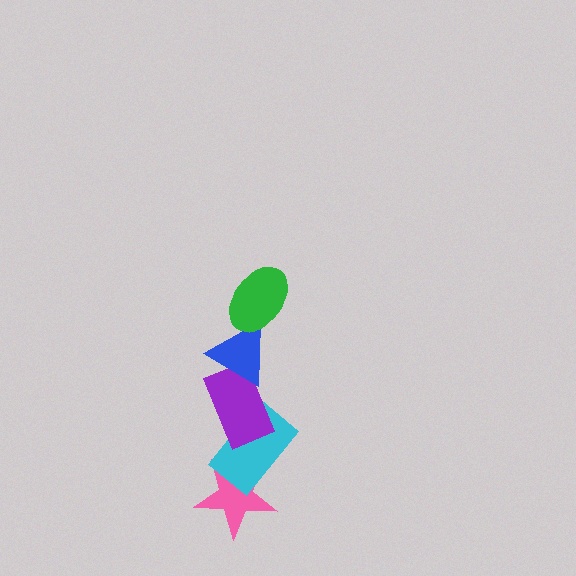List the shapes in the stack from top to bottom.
From top to bottom: the green ellipse, the blue triangle, the purple rectangle, the cyan rectangle, the pink star.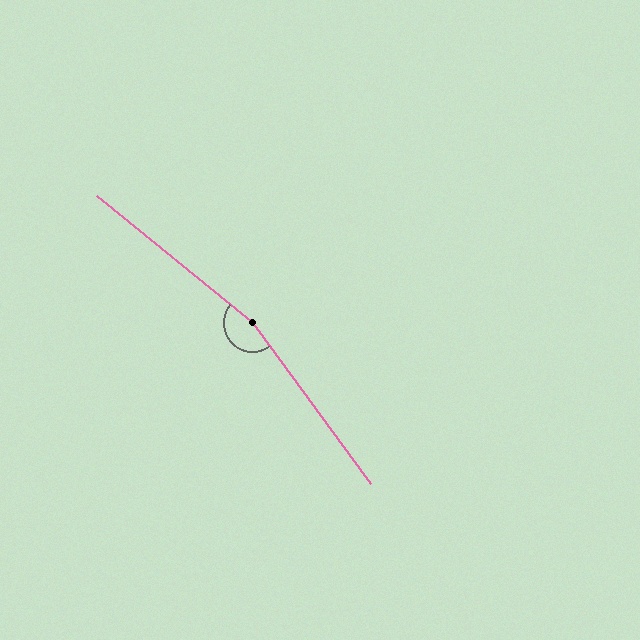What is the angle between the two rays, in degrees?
Approximately 166 degrees.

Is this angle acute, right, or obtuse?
It is obtuse.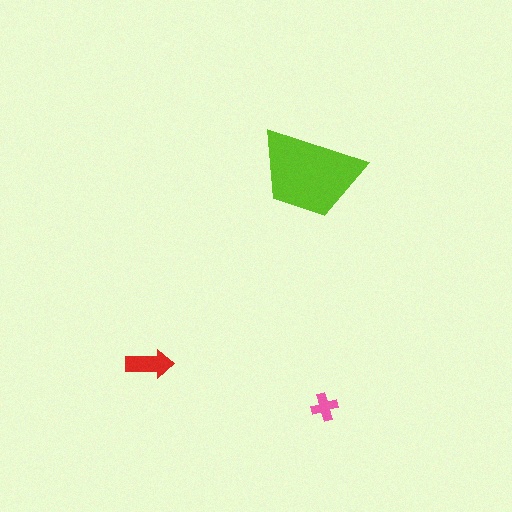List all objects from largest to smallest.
The lime trapezoid, the red arrow, the pink cross.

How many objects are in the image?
There are 3 objects in the image.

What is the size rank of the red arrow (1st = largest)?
2nd.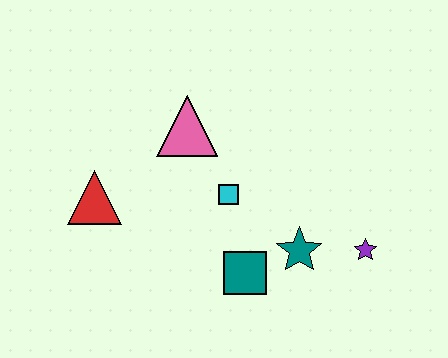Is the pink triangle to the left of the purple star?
Yes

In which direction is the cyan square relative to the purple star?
The cyan square is to the left of the purple star.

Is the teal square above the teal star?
No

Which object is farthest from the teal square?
The red triangle is farthest from the teal square.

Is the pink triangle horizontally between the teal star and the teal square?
No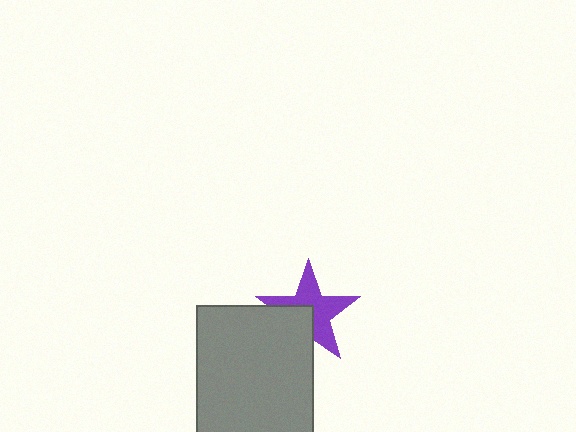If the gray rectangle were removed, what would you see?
You would see the complete purple star.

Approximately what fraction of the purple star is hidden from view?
Roughly 35% of the purple star is hidden behind the gray rectangle.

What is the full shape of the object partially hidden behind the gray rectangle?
The partially hidden object is a purple star.